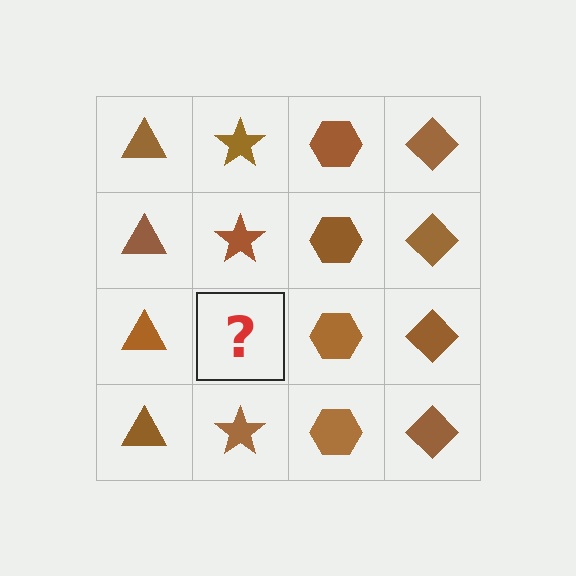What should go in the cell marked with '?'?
The missing cell should contain a brown star.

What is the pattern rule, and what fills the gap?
The rule is that each column has a consistent shape. The gap should be filled with a brown star.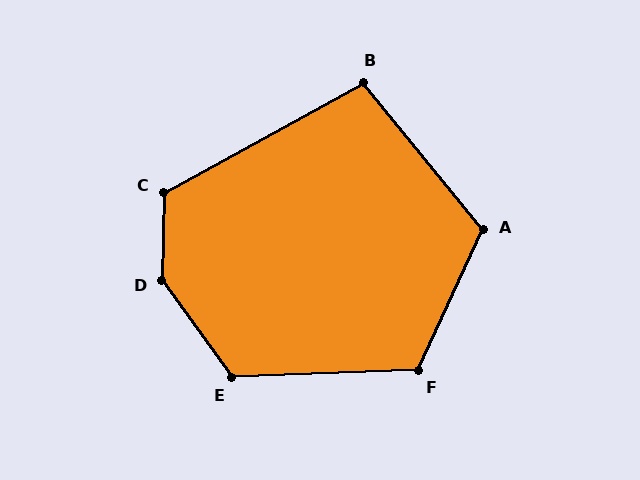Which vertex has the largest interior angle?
D, at approximately 143 degrees.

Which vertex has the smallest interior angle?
B, at approximately 100 degrees.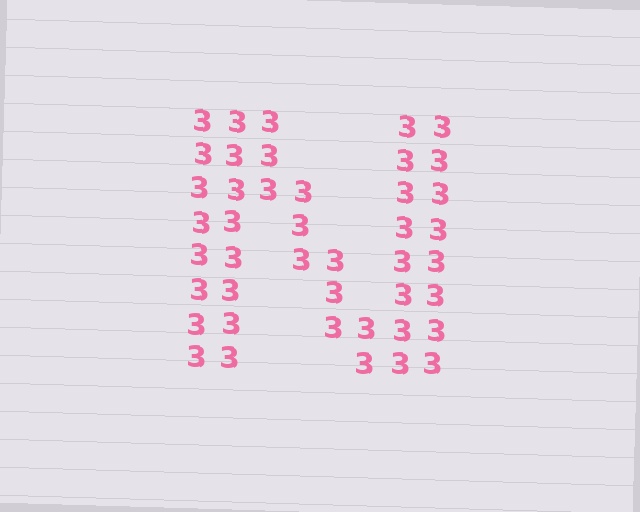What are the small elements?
The small elements are digit 3's.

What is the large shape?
The large shape is the letter N.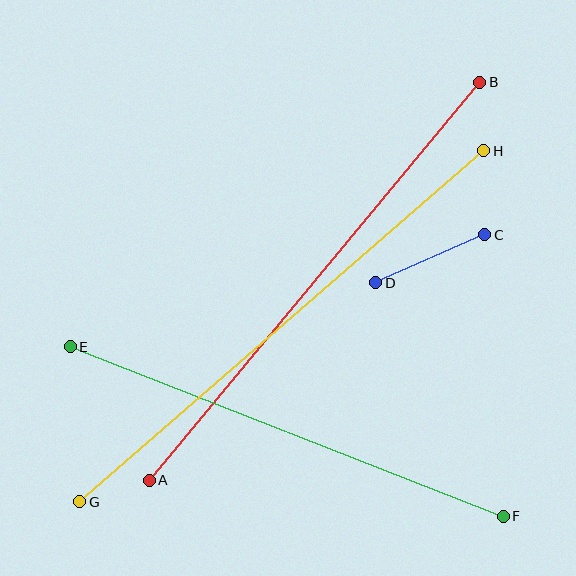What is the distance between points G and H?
The distance is approximately 535 pixels.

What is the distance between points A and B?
The distance is approximately 517 pixels.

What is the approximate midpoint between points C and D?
The midpoint is at approximately (430, 259) pixels.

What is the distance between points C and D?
The distance is approximately 119 pixels.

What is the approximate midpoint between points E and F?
The midpoint is at approximately (287, 431) pixels.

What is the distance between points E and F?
The distance is approximately 465 pixels.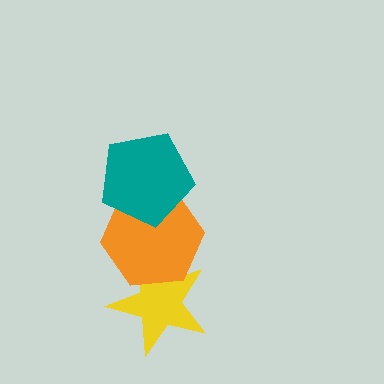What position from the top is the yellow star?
The yellow star is 3rd from the top.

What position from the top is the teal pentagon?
The teal pentagon is 1st from the top.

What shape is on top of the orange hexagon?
The teal pentagon is on top of the orange hexagon.